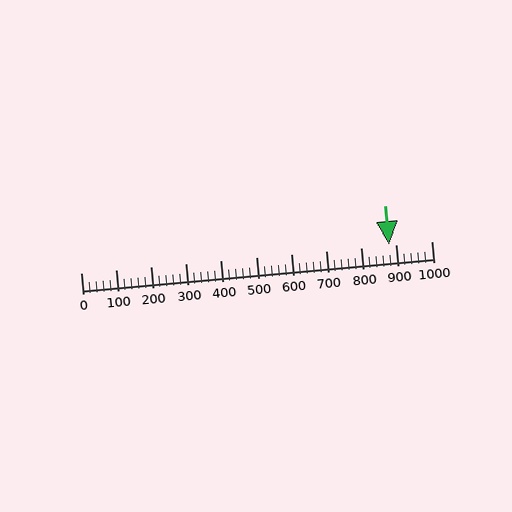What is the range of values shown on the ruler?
The ruler shows values from 0 to 1000.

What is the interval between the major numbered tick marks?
The major tick marks are spaced 100 units apart.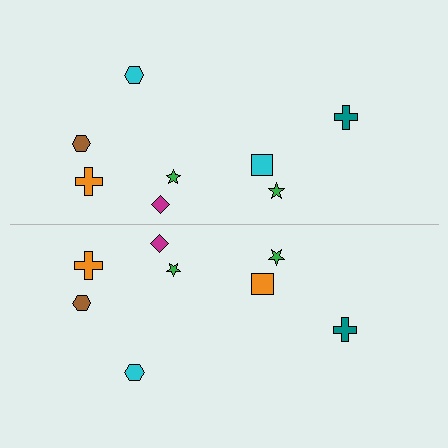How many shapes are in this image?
There are 16 shapes in this image.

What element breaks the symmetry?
The orange square on the bottom side breaks the symmetry — its mirror counterpart is cyan.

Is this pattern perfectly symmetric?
No, the pattern is not perfectly symmetric. The orange square on the bottom side breaks the symmetry — its mirror counterpart is cyan.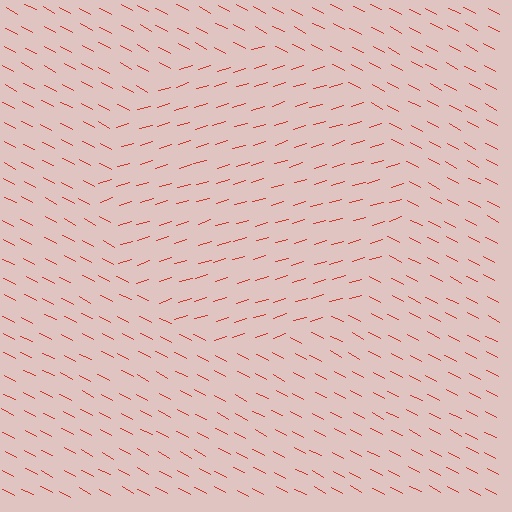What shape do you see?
I see a circle.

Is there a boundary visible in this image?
Yes, there is a texture boundary formed by a change in line orientation.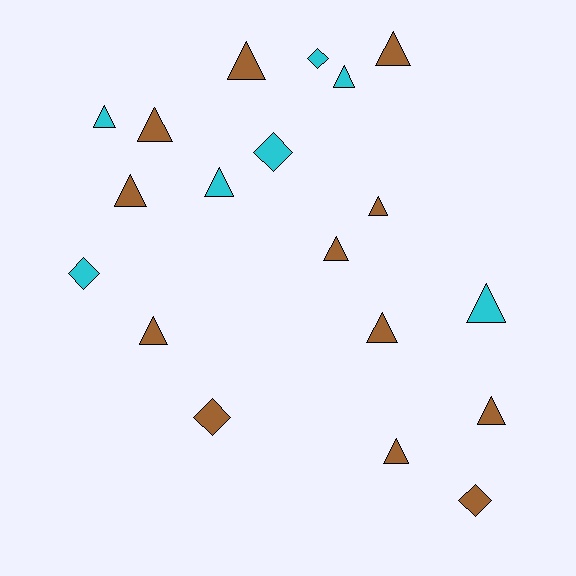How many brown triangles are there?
There are 10 brown triangles.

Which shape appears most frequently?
Triangle, with 14 objects.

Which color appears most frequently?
Brown, with 12 objects.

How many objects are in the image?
There are 19 objects.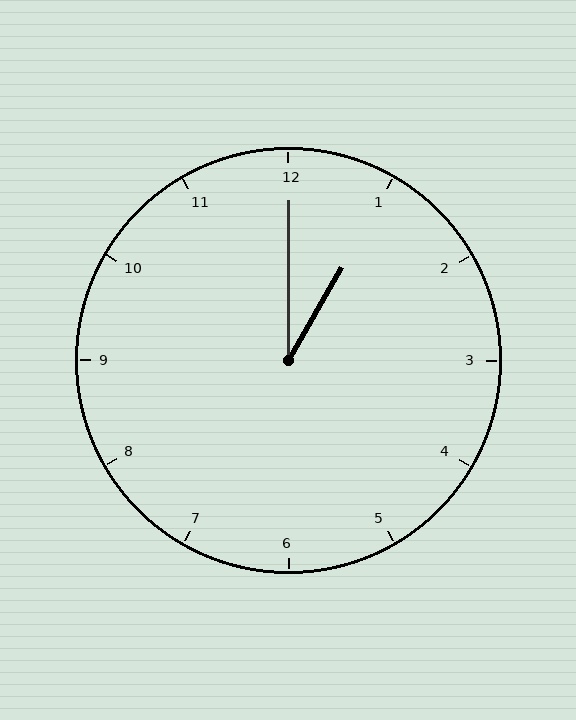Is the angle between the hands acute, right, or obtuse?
It is acute.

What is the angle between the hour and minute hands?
Approximately 30 degrees.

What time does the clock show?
1:00.